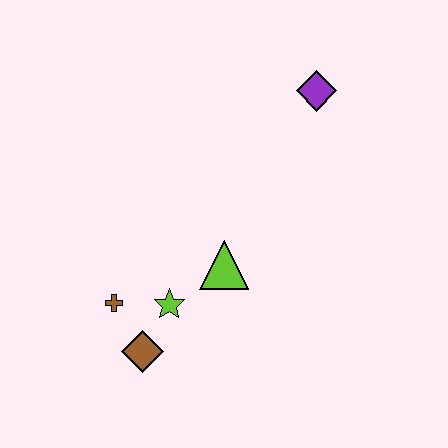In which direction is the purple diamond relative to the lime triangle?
The purple diamond is above the lime triangle.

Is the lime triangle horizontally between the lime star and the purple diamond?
Yes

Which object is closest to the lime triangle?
The lime star is closest to the lime triangle.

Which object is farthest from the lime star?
The purple diamond is farthest from the lime star.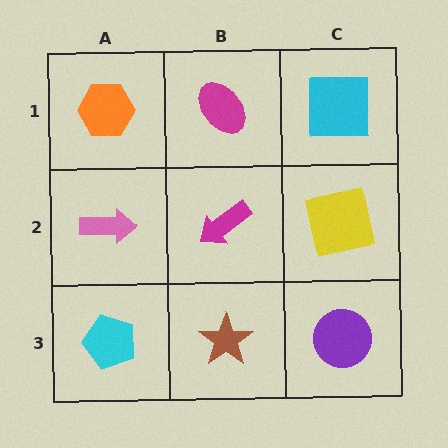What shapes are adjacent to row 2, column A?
An orange hexagon (row 1, column A), a cyan pentagon (row 3, column A), a magenta arrow (row 2, column B).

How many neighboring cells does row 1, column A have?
2.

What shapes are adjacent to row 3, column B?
A magenta arrow (row 2, column B), a cyan pentagon (row 3, column A), a purple circle (row 3, column C).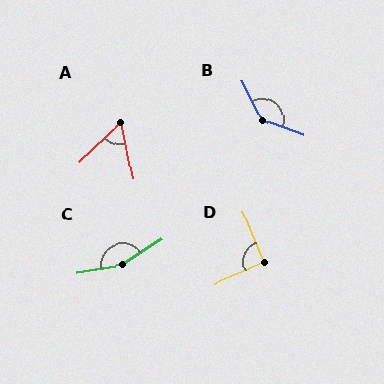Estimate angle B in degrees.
Approximately 136 degrees.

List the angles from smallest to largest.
A (58°), D (91°), B (136°), C (156°).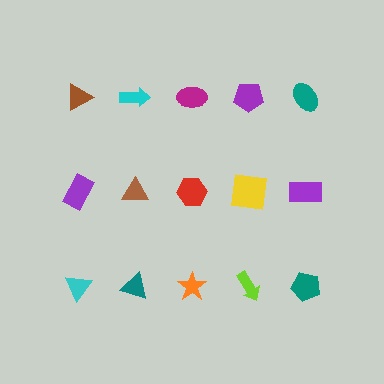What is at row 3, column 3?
An orange star.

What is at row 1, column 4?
A purple pentagon.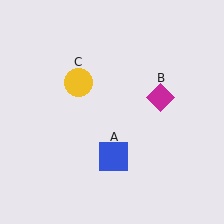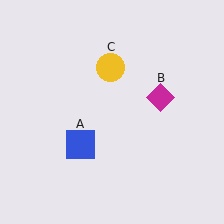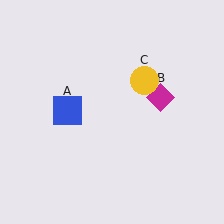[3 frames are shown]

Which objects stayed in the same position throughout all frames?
Magenta diamond (object B) remained stationary.